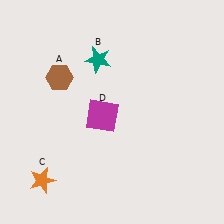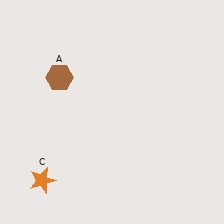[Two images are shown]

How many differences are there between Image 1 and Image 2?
There are 2 differences between the two images.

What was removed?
The teal star (B), the magenta square (D) were removed in Image 2.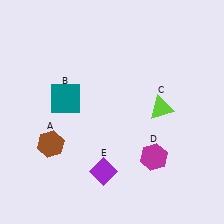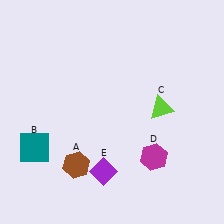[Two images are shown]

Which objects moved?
The objects that moved are: the brown hexagon (A), the teal square (B).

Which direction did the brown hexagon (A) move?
The brown hexagon (A) moved right.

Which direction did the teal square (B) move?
The teal square (B) moved down.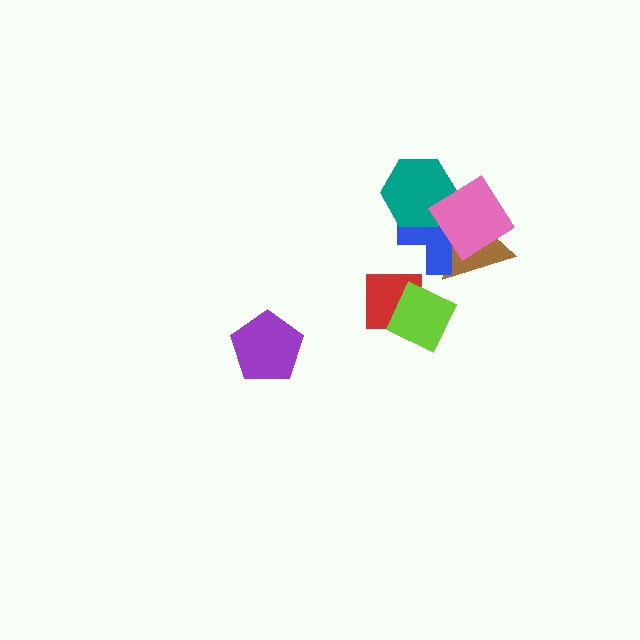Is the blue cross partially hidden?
Yes, it is partially covered by another shape.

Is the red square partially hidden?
Yes, it is partially covered by another shape.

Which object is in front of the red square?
The lime diamond is in front of the red square.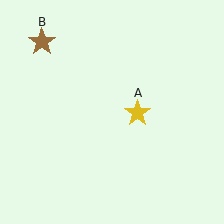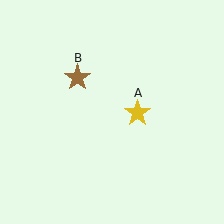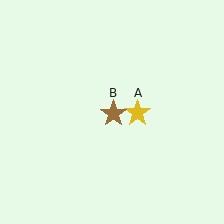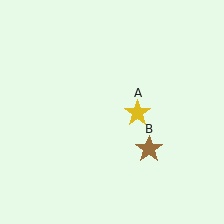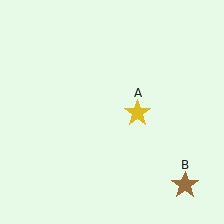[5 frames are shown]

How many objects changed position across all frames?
1 object changed position: brown star (object B).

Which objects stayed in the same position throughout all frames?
Yellow star (object A) remained stationary.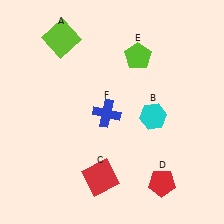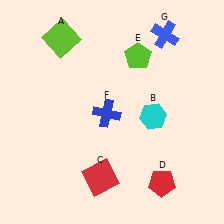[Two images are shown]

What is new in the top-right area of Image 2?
A blue cross (G) was added in the top-right area of Image 2.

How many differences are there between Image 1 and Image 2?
There is 1 difference between the two images.